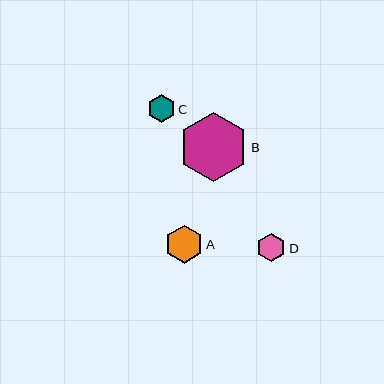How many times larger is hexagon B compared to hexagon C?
Hexagon B is approximately 2.5 times the size of hexagon C.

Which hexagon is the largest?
Hexagon B is the largest with a size of approximately 69 pixels.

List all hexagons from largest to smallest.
From largest to smallest: B, A, D, C.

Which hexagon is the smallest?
Hexagon C is the smallest with a size of approximately 28 pixels.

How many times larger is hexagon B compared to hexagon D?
Hexagon B is approximately 2.4 times the size of hexagon D.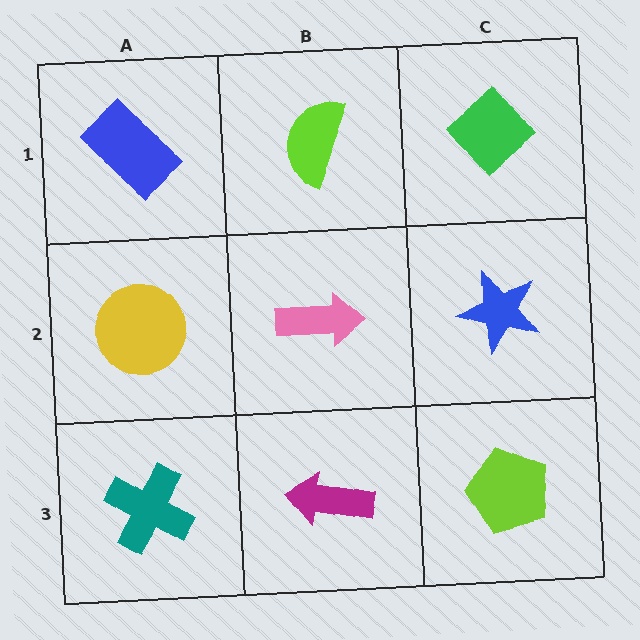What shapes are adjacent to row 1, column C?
A blue star (row 2, column C), a lime semicircle (row 1, column B).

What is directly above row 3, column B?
A pink arrow.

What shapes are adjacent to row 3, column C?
A blue star (row 2, column C), a magenta arrow (row 3, column B).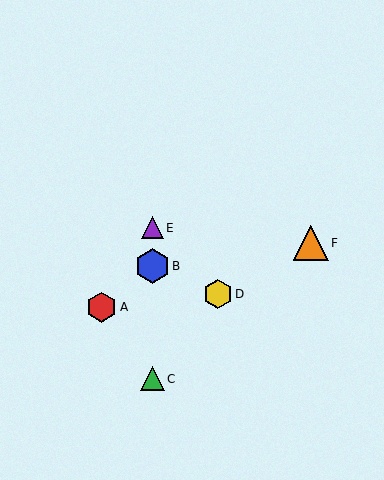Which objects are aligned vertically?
Objects B, C, E are aligned vertically.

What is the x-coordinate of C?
Object C is at x≈152.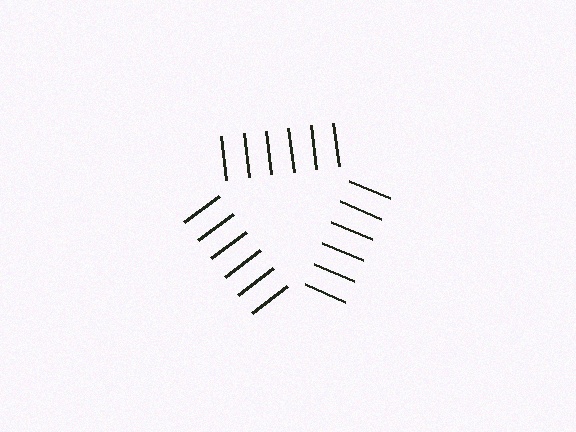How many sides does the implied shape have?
3 sides — the line-ends trace a triangle.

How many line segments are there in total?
18 — 6 along each of the 3 edges.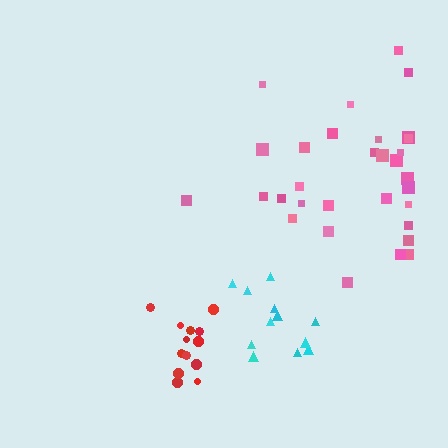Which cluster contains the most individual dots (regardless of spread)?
Pink (31).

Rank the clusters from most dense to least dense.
red, cyan, pink.